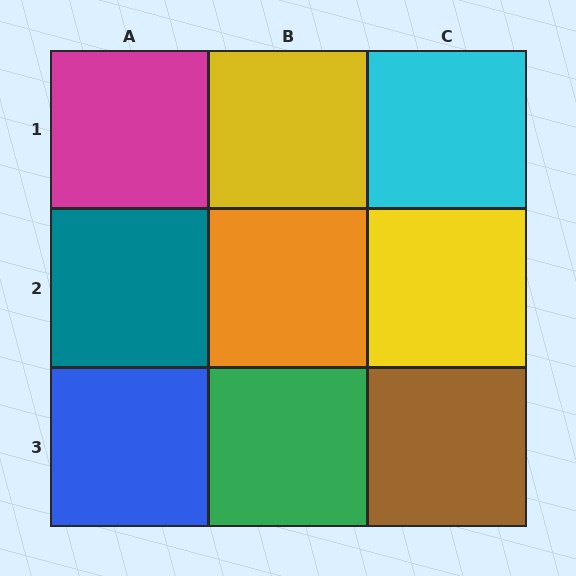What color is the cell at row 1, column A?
Magenta.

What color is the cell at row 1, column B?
Yellow.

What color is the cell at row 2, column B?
Orange.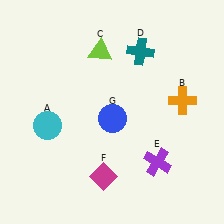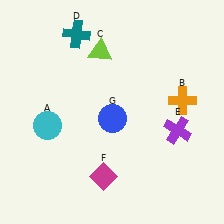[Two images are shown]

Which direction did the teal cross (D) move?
The teal cross (D) moved left.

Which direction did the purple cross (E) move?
The purple cross (E) moved up.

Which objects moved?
The objects that moved are: the teal cross (D), the purple cross (E).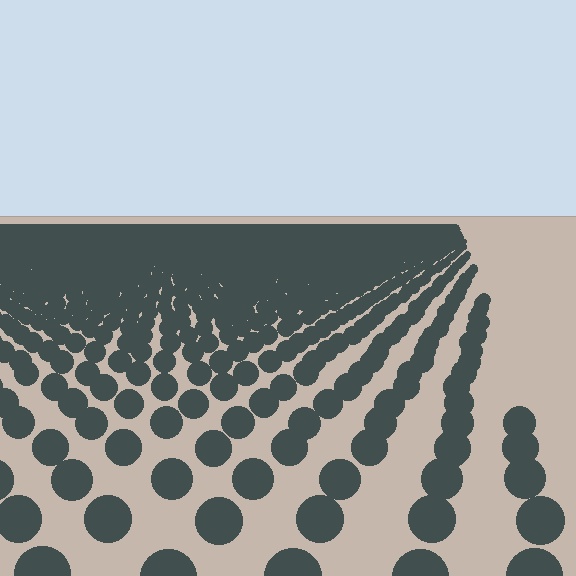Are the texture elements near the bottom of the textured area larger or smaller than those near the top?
Larger. Near the bottom, elements are closer to the viewer and appear at a bigger on-screen size.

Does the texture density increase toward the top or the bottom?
Density increases toward the top.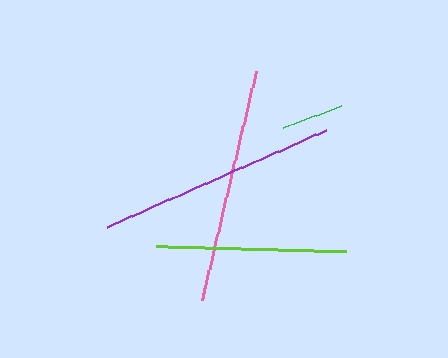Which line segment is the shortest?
The green line is the shortest at approximately 62 pixels.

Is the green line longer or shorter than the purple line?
The purple line is longer than the green line.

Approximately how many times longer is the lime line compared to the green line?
The lime line is approximately 3.1 times the length of the green line.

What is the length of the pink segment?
The pink segment is approximately 236 pixels long.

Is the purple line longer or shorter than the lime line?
The purple line is longer than the lime line.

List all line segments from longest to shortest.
From longest to shortest: purple, pink, lime, green.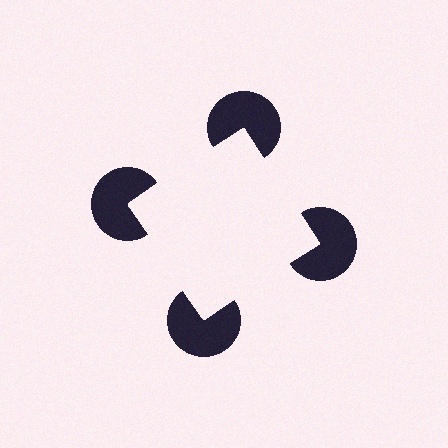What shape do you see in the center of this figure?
An illusory square — its edges are inferred from the aligned wedge cuts in the pac-man discs, not physically drawn.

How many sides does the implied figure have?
4 sides.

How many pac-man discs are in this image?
There are 4 — one at each vertex of the illusory square.